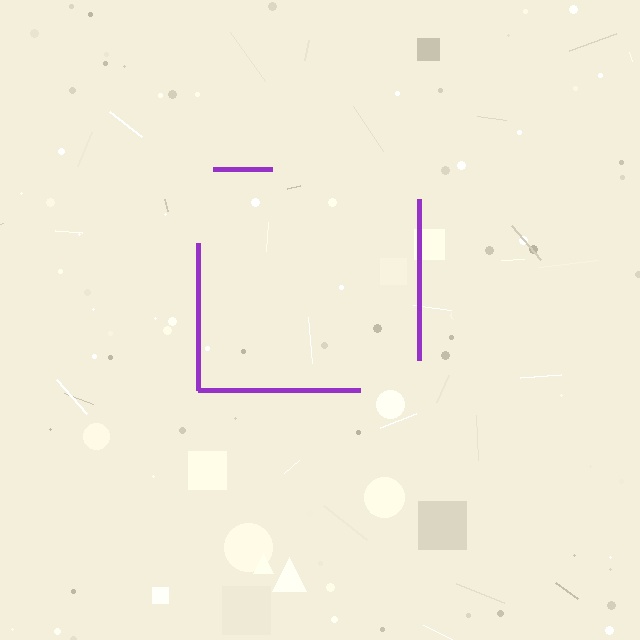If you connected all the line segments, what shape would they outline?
They would outline a square.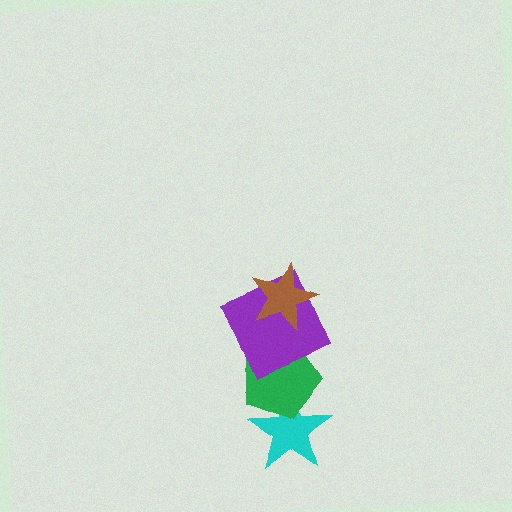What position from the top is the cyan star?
The cyan star is 4th from the top.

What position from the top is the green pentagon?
The green pentagon is 3rd from the top.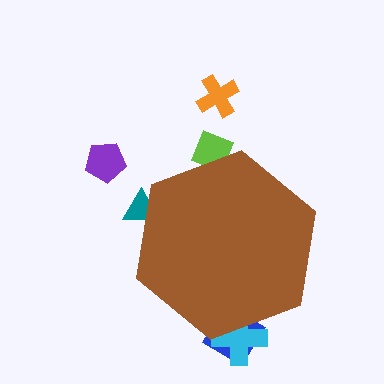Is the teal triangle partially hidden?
Yes, the teal triangle is partially hidden behind the brown hexagon.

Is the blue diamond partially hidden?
Yes, the blue diamond is partially hidden behind the brown hexagon.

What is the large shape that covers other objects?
A brown hexagon.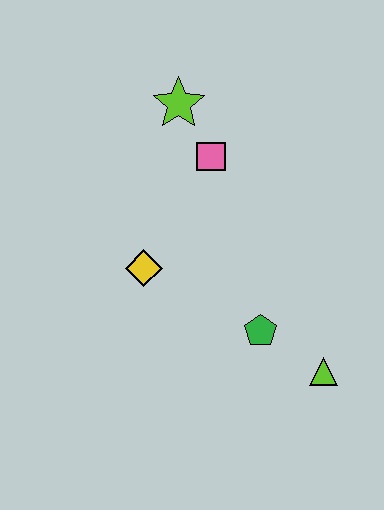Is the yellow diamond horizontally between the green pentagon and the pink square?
No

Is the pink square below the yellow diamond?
No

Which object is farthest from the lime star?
The lime triangle is farthest from the lime star.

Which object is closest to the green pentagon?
The lime triangle is closest to the green pentagon.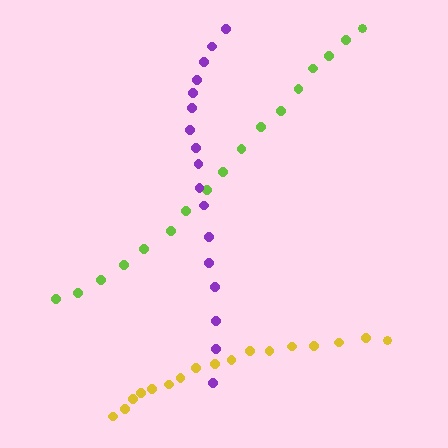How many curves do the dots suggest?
There are 3 distinct paths.